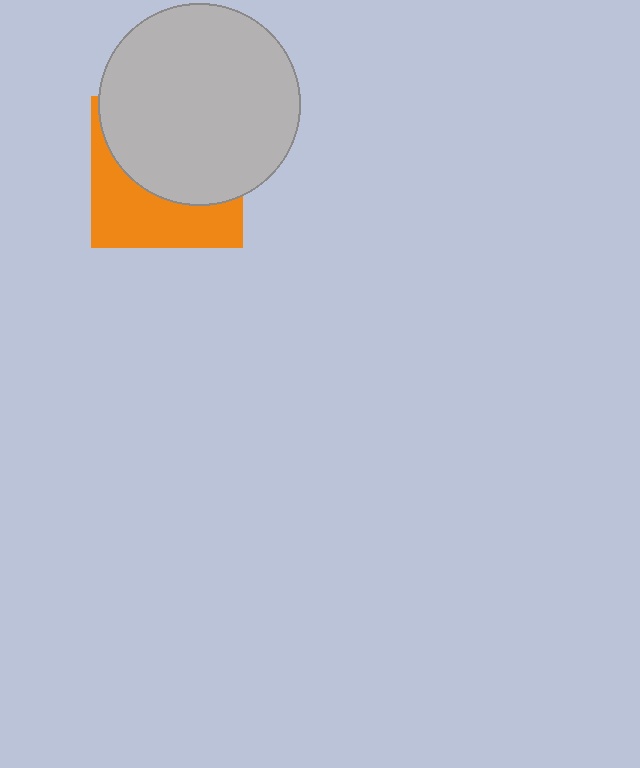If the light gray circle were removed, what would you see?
You would see the complete orange square.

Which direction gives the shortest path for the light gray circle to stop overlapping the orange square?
Moving up gives the shortest separation.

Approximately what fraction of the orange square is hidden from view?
Roughly 59% of the orange square is hidden behind the light gray circle.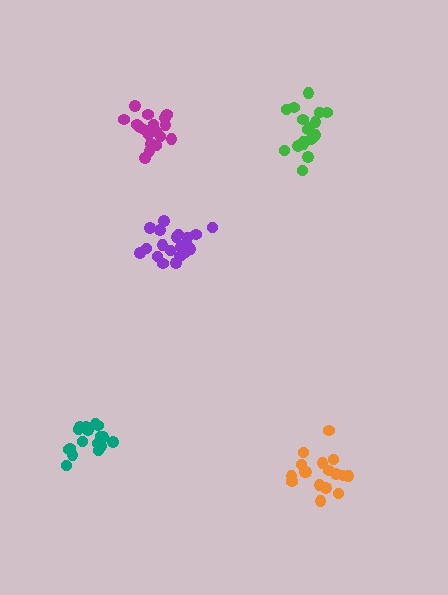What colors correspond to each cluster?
The clusters are colored: magenta, green, purple, orange, teal.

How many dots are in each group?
Group 1: 19 dots, Group 2: 18 dots, Group 3: 20 dots, Group 4: 17 dots, Group 5: 17 dots (91 total).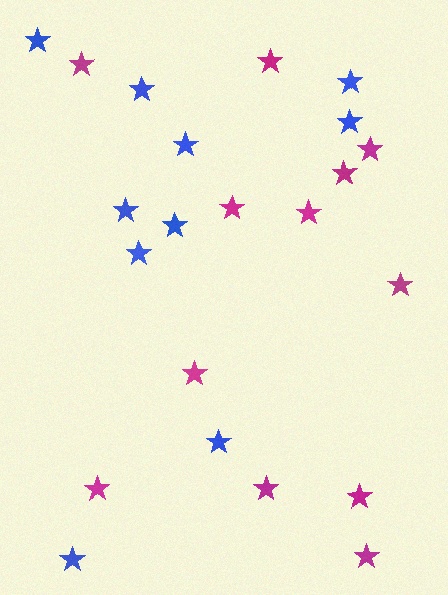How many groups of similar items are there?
There are 2 groups: one group of magenta stars (12) and one group of blue stars (10).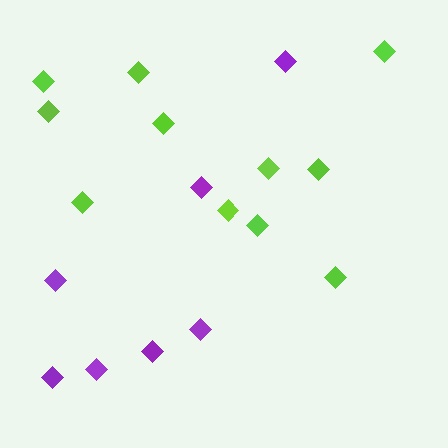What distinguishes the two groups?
There are 2 groups: one group of purple diamonds (7) and one group of lime diamonds (11).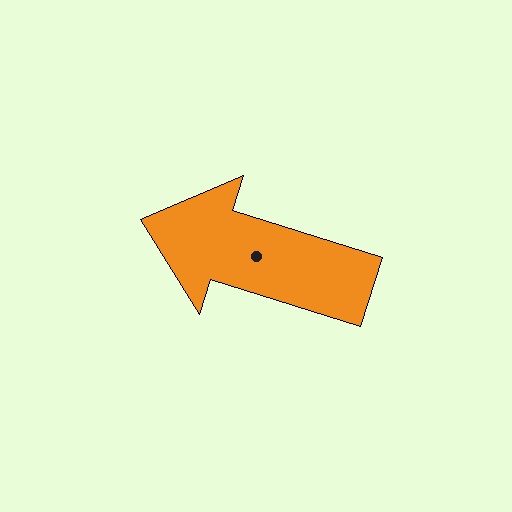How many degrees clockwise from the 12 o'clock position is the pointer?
Approximately 287 degrees.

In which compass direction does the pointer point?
West.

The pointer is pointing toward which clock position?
Roughly 10 o'clock.